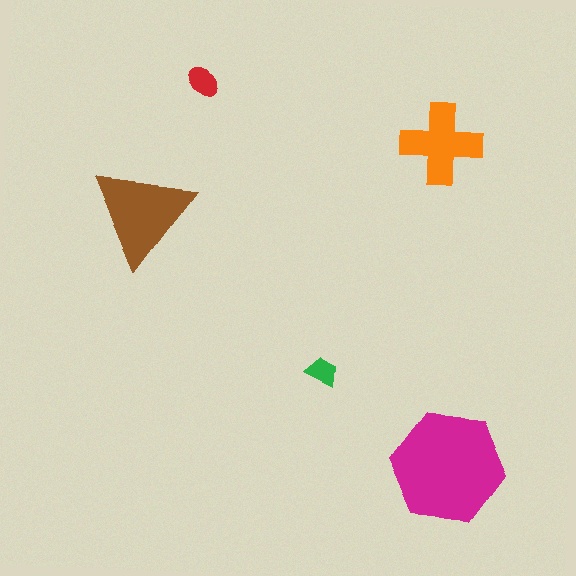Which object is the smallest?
The green trapezoid.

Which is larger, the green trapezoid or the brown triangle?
The brown triangle.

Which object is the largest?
The magenta hexagon.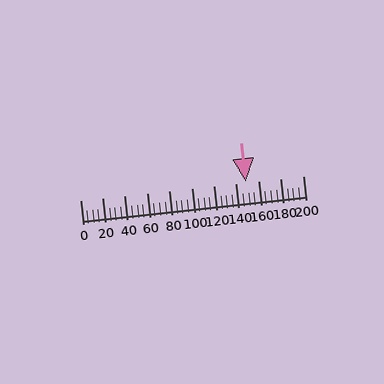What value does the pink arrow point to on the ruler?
The pink arrow points to approximately 149.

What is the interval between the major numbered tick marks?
The major tick marks are spaced 20 units apart.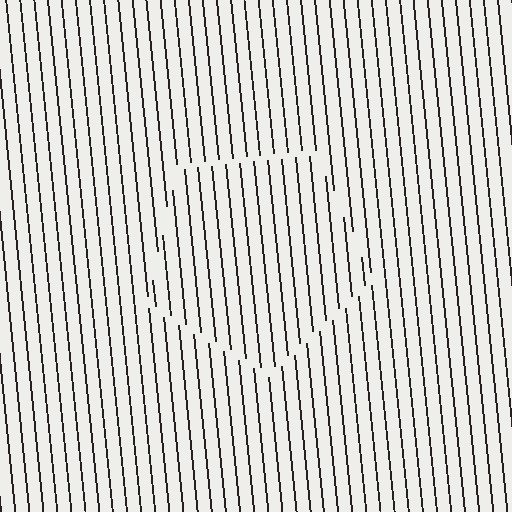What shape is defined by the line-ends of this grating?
An illusory pentagon. The interior of the shape contains the same grating, shifted by half a period — the contour is defined by the phase discontinuity where line-ends from the inner and outer gratings abut.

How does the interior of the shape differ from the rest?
The interior of the shape contains the same grating, shifted by half a period — the contour is defined by the phase discontinuity where line-ends from the inner and outer gratings abut.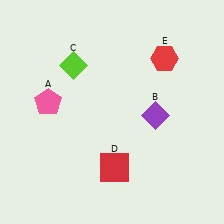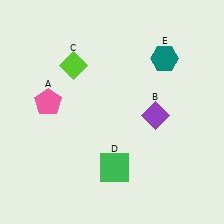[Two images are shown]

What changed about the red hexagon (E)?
In Image 1, E is red. In Image 2, it changed to teal.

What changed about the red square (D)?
In Image 1, D is red. In Image 2, it changed to green.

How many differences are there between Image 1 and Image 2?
There are 2 differences between the two images.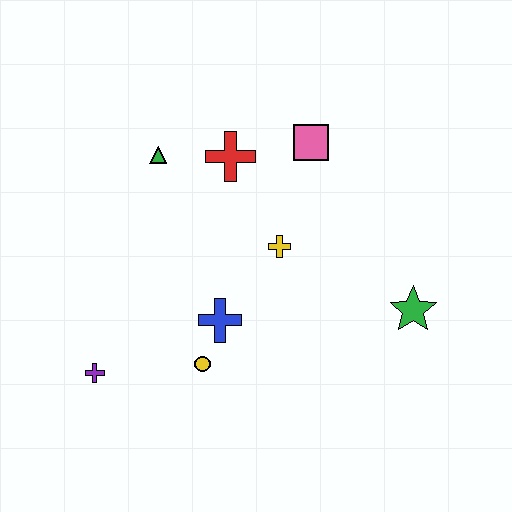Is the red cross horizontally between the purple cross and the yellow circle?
No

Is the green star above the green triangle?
No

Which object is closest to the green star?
The yellow cross is closest to the green star.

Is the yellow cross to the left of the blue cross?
No